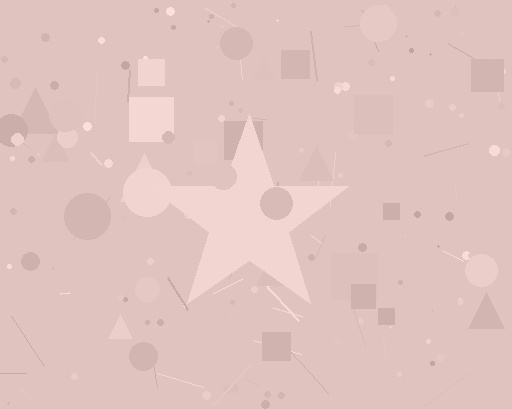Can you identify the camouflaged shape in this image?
The camouflaged shape is a star.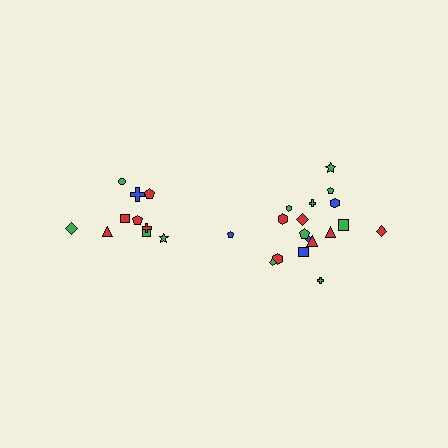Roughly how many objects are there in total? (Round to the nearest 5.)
Roughly 30 objects in total.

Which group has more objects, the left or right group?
The right group.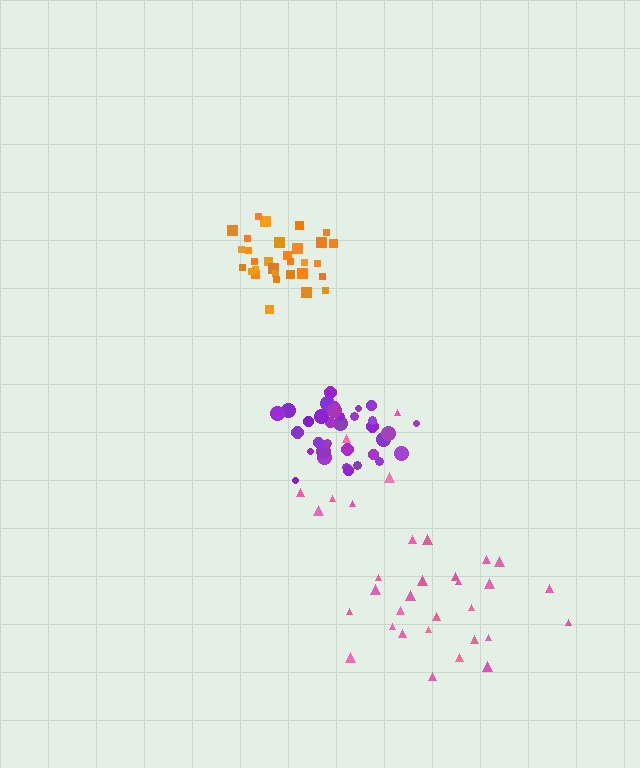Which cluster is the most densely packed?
Orange.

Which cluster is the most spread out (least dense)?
Pink.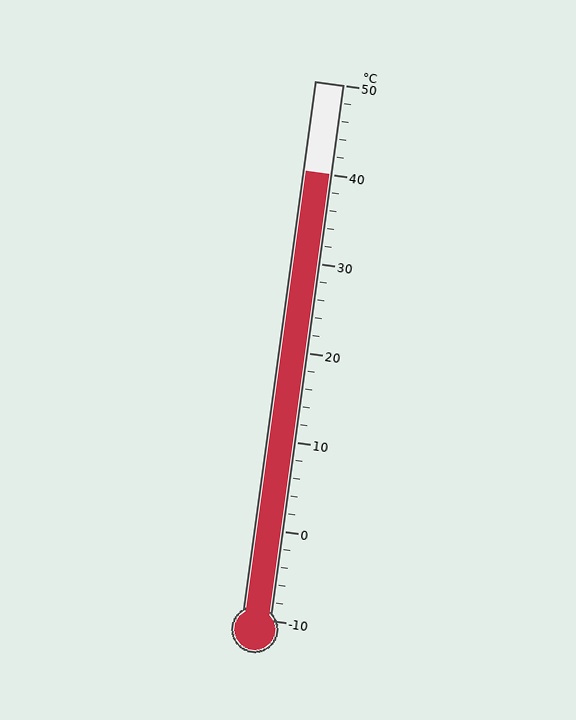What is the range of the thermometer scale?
The thermometer scale ranges from -10°C to 50°C.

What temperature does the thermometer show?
The thermometer shows approximately 40°C.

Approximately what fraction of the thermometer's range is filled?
The thermometer is filled to approximately 85% of its range.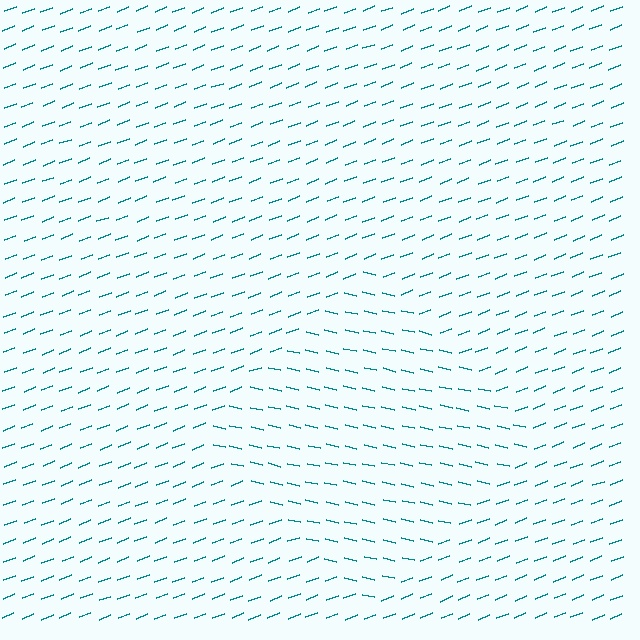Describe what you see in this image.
The image is filled with small teal line segments. A diamond region in the image has lines oriented differently from the surrounding lines, creating a visible texture boundary.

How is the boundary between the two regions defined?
The boundary is defined purely by a change in line orientation (approximately 33 degrees difference). All lines are the same color and thickness.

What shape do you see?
I see a diamond.